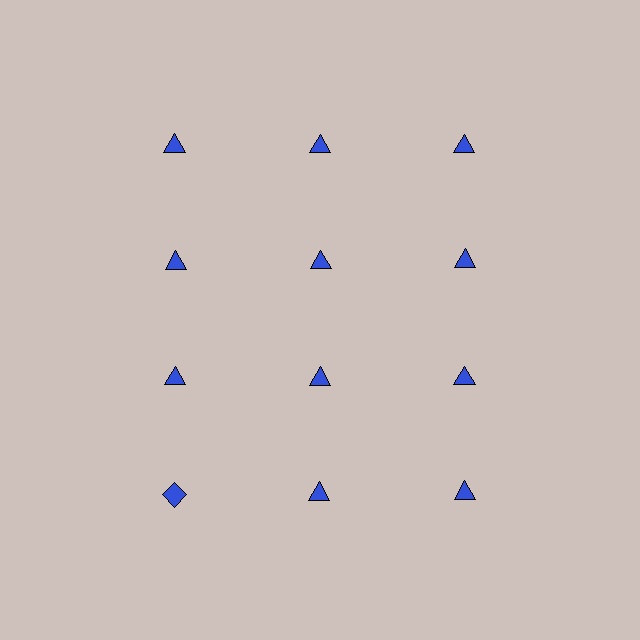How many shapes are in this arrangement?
There are 12 shapes arranged in a grid pattern.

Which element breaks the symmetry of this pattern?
The blue diamond in the fourth row, leftmost column breaks the symmetry. All other shapes are blue triangles.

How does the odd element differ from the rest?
It has a different shape: diamond instead of triangle.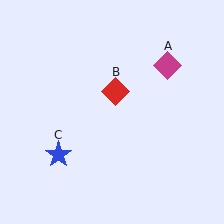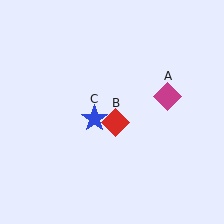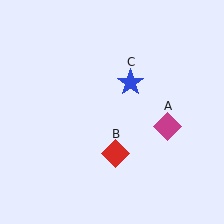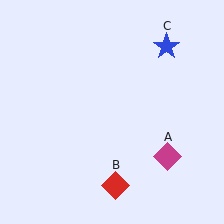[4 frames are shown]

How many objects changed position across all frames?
3 objects changed position: magenta diamond (object A), red diamond (object B), blue star (object C).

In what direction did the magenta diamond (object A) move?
The magenta diamond (object A) moved down.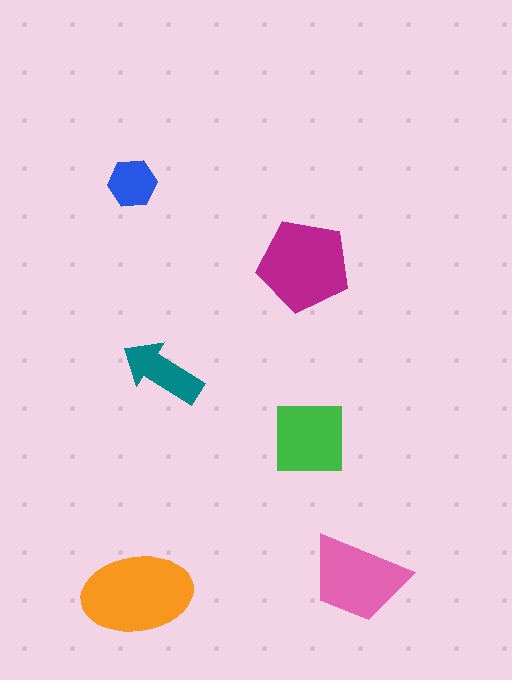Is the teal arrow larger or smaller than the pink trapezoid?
Smaller.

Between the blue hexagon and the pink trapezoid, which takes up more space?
The pink trapezoid.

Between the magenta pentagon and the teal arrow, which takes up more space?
The magenta pentagon.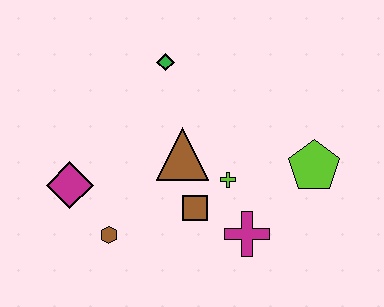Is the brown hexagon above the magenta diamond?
No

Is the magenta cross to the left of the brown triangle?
No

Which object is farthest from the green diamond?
The magenta cross is farthest from the green diamond.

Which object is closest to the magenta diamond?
The brown hexagon is closest to the magenta diamond.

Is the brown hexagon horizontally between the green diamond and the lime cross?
No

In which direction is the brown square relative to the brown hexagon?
The brown square is to the right of the brown hexagon.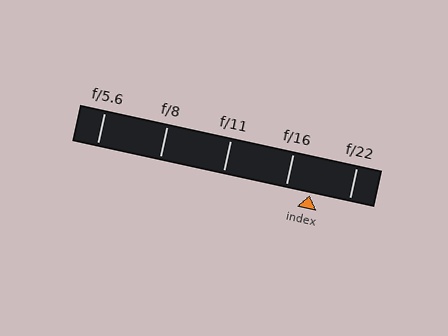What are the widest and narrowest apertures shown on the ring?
The widest aperture shown is f/5.6 and the narrowest is f/22.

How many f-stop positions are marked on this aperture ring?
There are 5 f-stop positions marked.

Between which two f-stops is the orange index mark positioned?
The index mark is between f/16 and f/22.